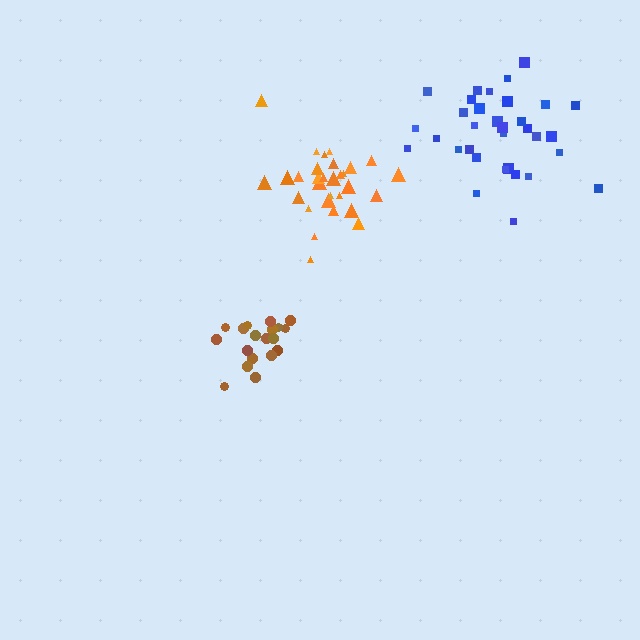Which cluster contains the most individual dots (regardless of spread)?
Blue (33).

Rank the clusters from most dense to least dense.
orange, brown, blue.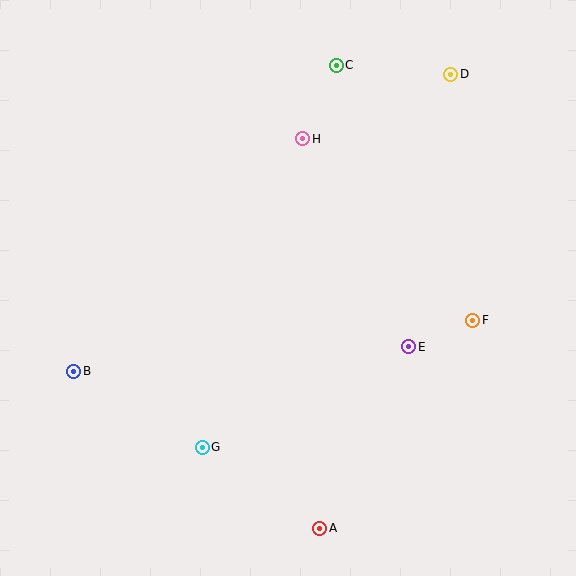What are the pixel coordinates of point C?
Point C is at (336, 65).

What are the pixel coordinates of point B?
Point B is at (74, 371).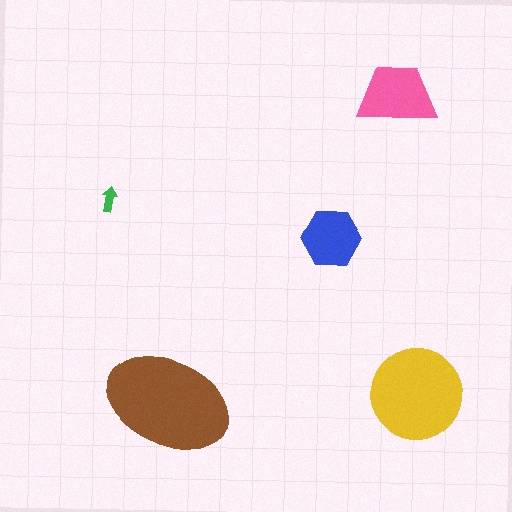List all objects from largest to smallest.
The brown ellipse, the yellow circle, the pink trapezoid, the blue hexagon, the green arrow.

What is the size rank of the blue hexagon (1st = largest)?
4th.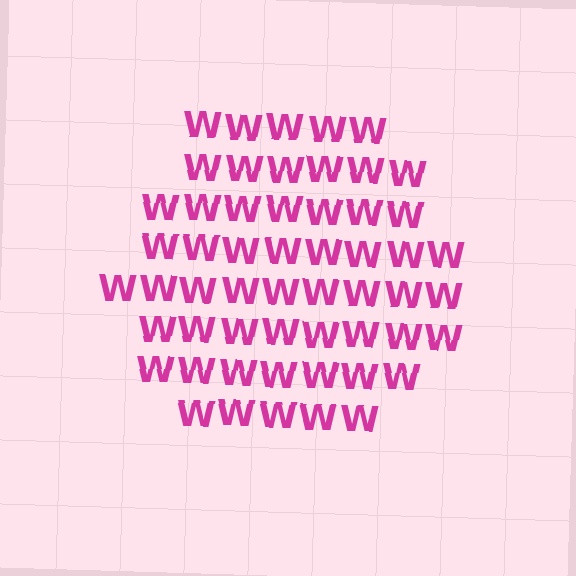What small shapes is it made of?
It is made of small letter W's.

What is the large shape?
The large shape is a hexagon.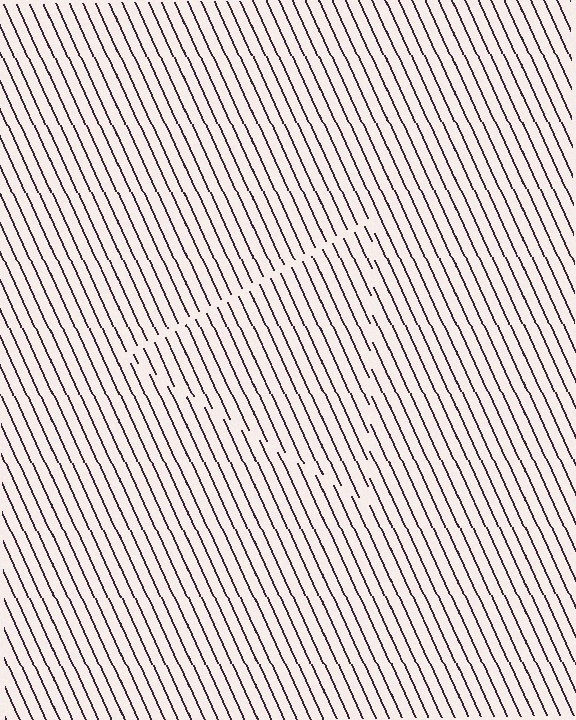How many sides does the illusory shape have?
3 sides — the line-ends trace a triangle.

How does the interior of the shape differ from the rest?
The interior of the shape contains the same grating, shifted by half a period — the contour is defined by the phase discontinuity where line-ends from the inner and outer gratings abut.